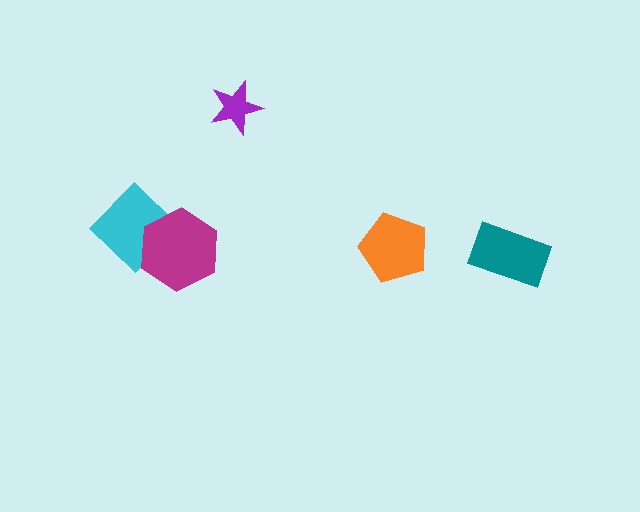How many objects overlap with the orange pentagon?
0 objects overlap with the orange pentagon.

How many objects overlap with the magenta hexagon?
1 object overlaps with the magenta hexagon.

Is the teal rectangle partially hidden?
No, no other shape covers it.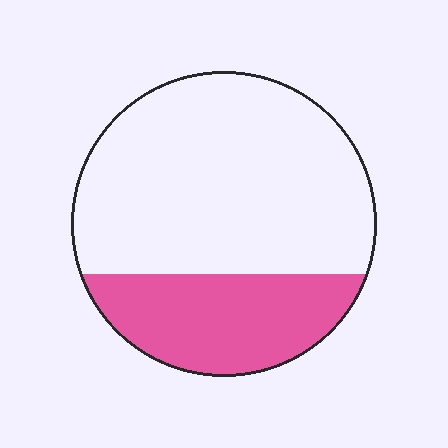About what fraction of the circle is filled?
About one third (1/3).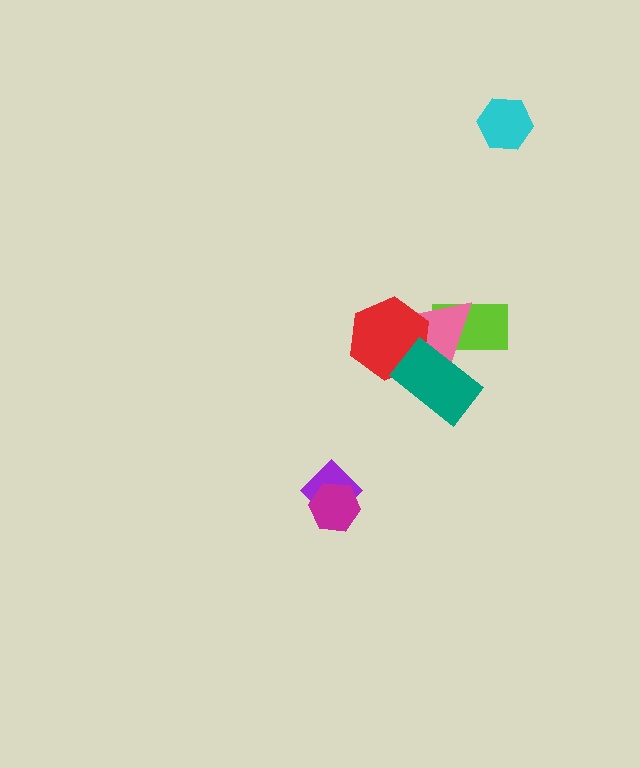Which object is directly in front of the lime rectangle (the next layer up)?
The pink triangle is directly in front of the lime rectangle.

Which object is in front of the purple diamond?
The magenta hexagon is in front of the purple diamond.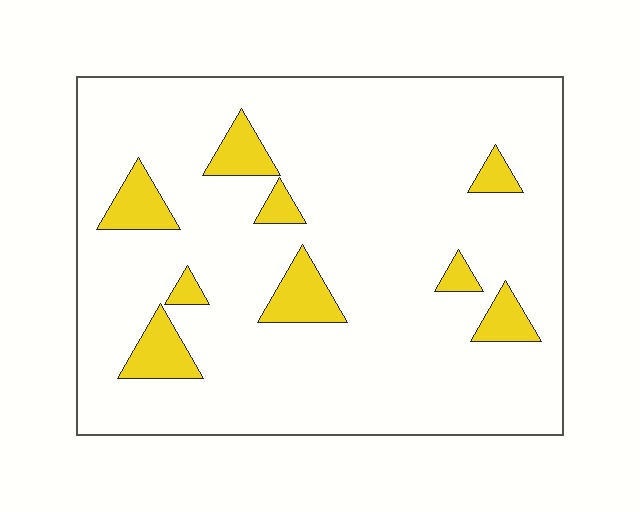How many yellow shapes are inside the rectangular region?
9.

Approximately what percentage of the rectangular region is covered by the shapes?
Approximately 10%.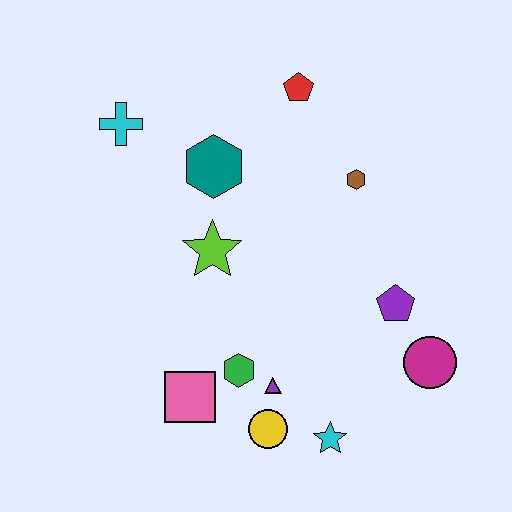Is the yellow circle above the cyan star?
Yes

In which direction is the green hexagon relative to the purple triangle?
The green hexagon is to the left of the purple triangle.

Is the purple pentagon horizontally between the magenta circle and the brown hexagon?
Yes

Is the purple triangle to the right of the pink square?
Yes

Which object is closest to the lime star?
The teal hexagon is closest to the lime star.